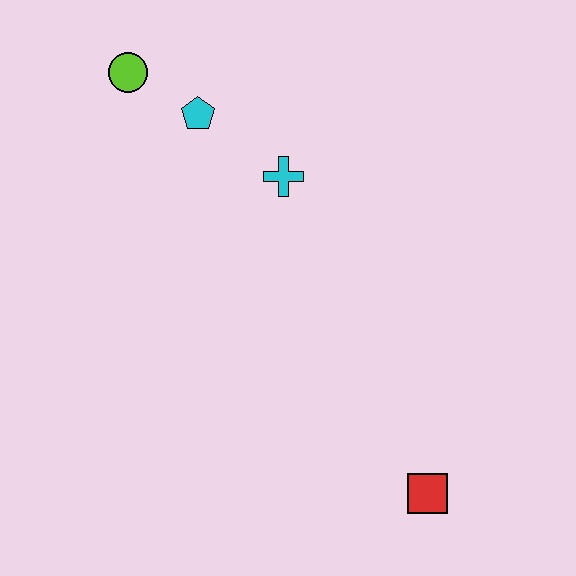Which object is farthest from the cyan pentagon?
The red square is farthest from the cyan pentagon.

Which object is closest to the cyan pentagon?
The lime circle is closest to the cyan pentagon.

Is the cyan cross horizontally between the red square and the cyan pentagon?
Yes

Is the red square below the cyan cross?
Yes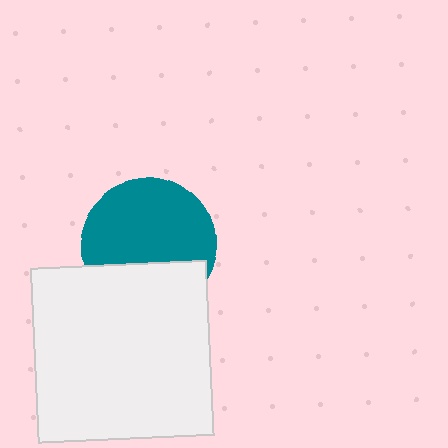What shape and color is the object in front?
The object in front is a white square.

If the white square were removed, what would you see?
You would see the complete teal circle.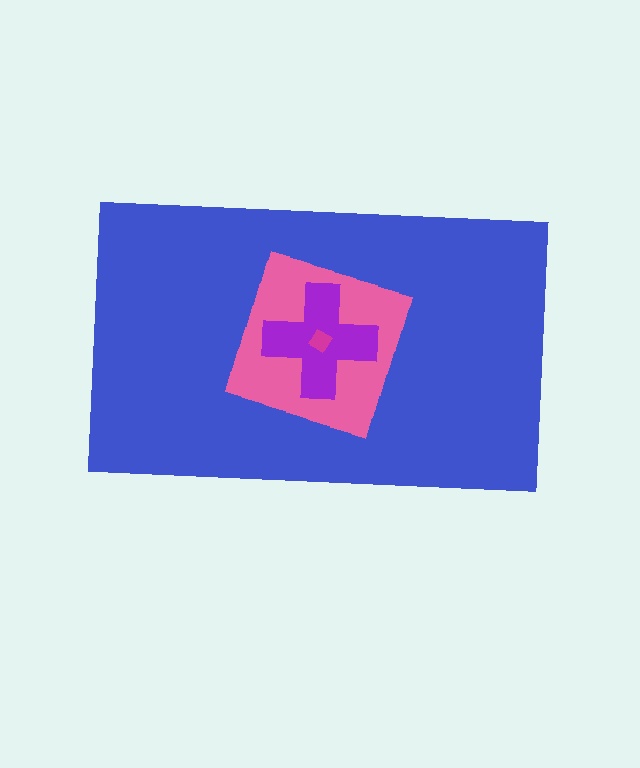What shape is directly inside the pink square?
The purple cross.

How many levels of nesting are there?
4.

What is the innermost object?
The magenta diamond.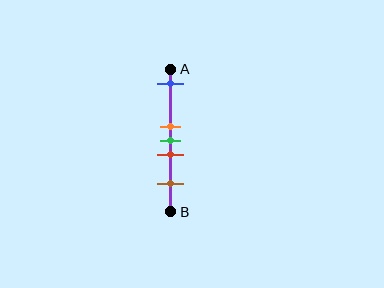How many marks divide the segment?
There are 5 marks dividing the segment.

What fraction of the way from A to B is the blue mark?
The blue mark is approximately 10% (0.1) of the way from A to B.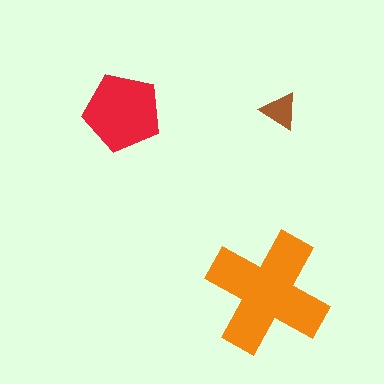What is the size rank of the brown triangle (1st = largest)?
3rd.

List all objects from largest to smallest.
The orange cross, the red pentagon, the brown triangle.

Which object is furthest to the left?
The red pentagon is leftmost.